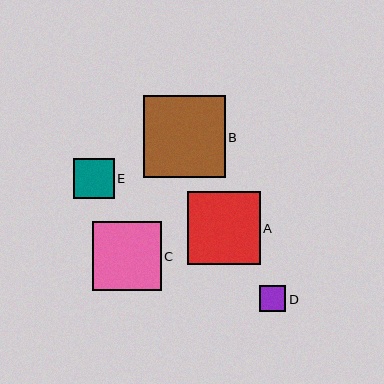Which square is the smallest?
Square D is the smallest with a size of approximately 26 pixels.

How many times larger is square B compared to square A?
Square B is approximately 1.1 times the size of square A.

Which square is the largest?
Square B is the largest with a size of approximately 82 pixels.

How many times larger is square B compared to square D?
Square B is approximately 3.2 times the size of square D.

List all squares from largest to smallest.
From largest to smallest: B, A, C, E, D.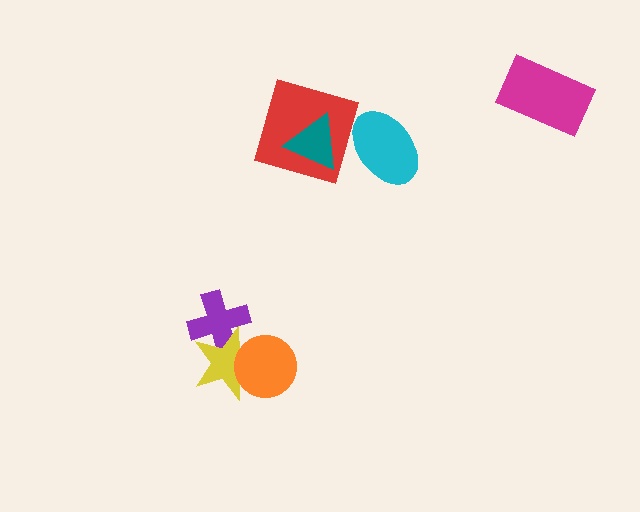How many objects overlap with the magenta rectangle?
0 objects overlap with the magenta rectangle.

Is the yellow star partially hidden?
Yes, it is partially covered by another shape.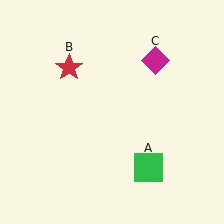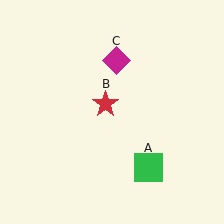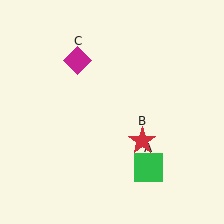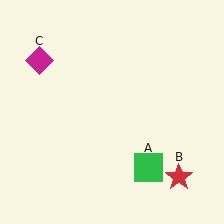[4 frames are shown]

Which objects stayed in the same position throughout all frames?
Green square (object A) remained stationary.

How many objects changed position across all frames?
2 objects changed position: red star (object B), magenta diamond (object C).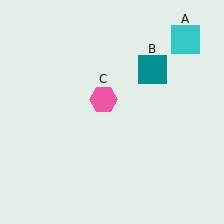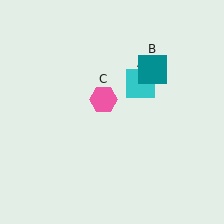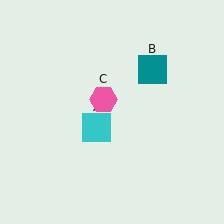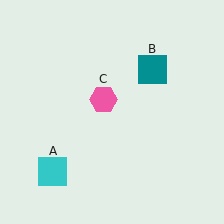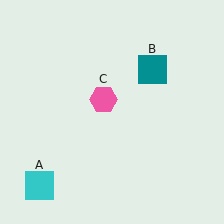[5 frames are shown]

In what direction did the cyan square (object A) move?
The cyan square (object A) moved down and to the left.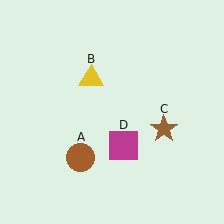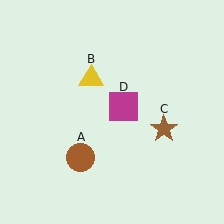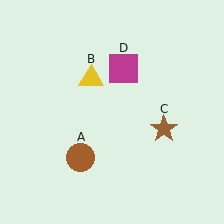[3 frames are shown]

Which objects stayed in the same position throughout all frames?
Brown circle (object A) and yellow triangle (object B) and brown star (object C) remained stationary.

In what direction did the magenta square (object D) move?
The magenta square (object D) moved up.